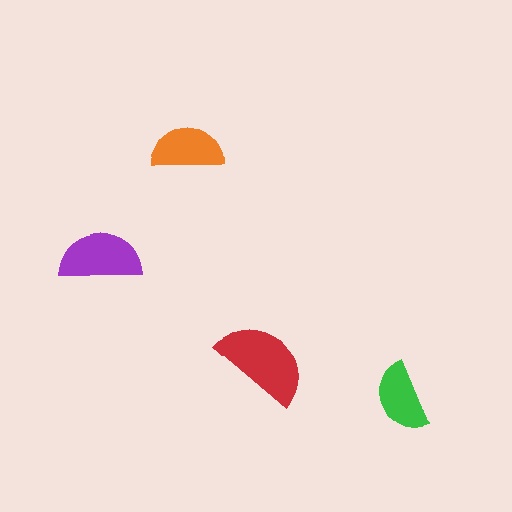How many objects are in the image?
There are 4 objects in the image.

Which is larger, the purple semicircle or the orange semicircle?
The purple one.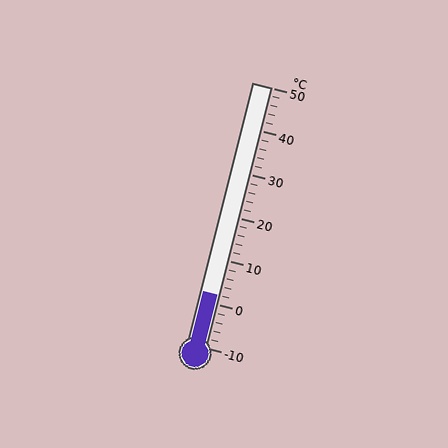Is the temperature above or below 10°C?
The temperature is below 10°C.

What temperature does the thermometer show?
The thermometer shows approximately 2°C.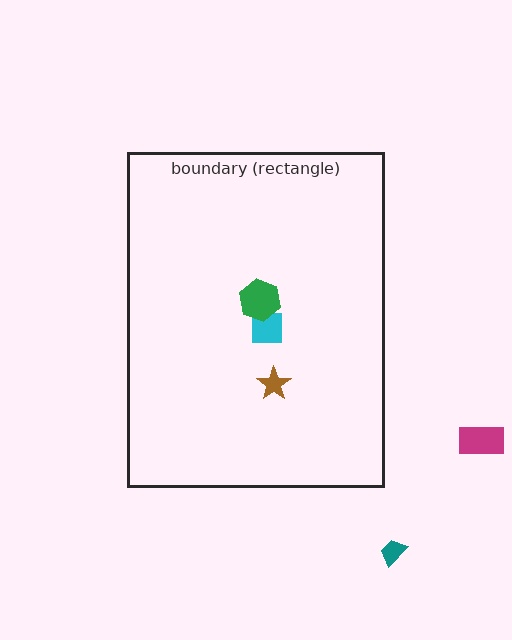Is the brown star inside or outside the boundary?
Inside.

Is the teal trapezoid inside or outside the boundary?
Outside.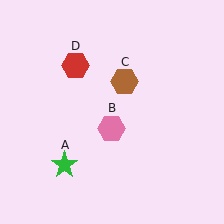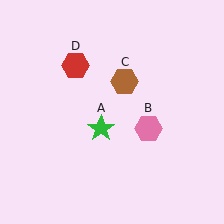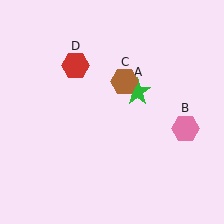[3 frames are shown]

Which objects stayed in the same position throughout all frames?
Brown hexagon (object C) and red hexagon (object D) remained stationary.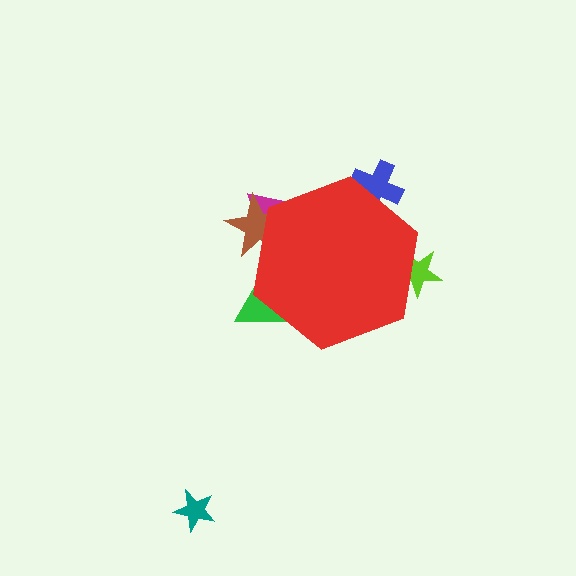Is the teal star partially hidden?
No, the teal star is fully visible.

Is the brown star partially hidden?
Yes, the brown star is partially hidden behind the red hexagon.